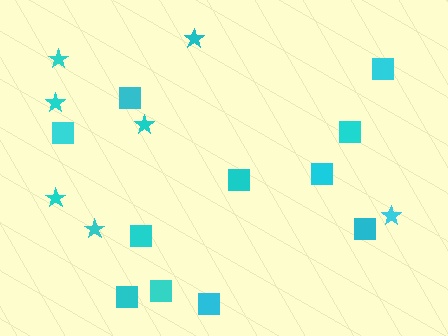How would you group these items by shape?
There are 2 groups: one group of squares (11) and one group of stars (7).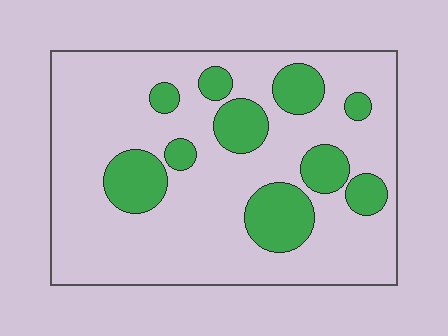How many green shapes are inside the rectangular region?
10.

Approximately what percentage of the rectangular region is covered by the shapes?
Approximately 25%.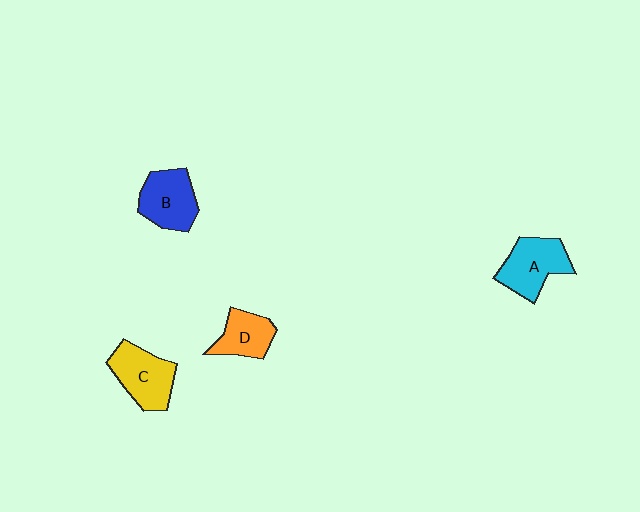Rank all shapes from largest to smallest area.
From largest to smallest: C (yellow), A (cyan), B (blue), D (orange).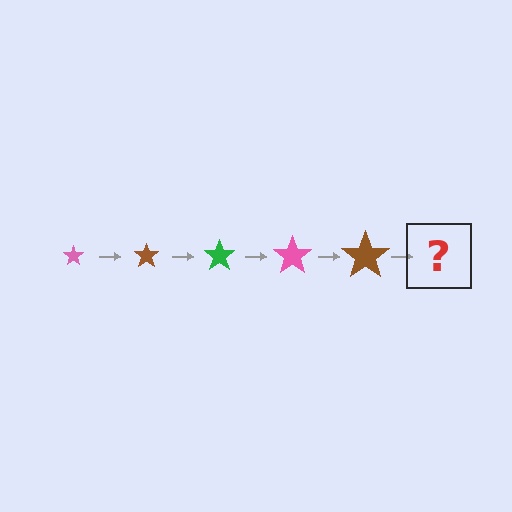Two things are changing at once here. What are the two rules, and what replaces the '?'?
The two rules are that the star grows larger each step and the color cycles through pink, brown, and green. The '?' should be a green star, larger than the previous one.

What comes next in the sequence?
The next element should be a green star, larger than the previous one.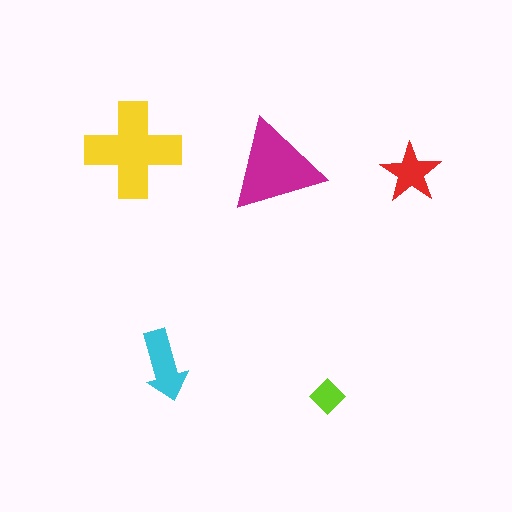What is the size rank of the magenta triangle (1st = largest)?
2nd.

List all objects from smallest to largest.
The lime diamond, the red star, the cyan arrow, the magenta triangle, the yellow cross.